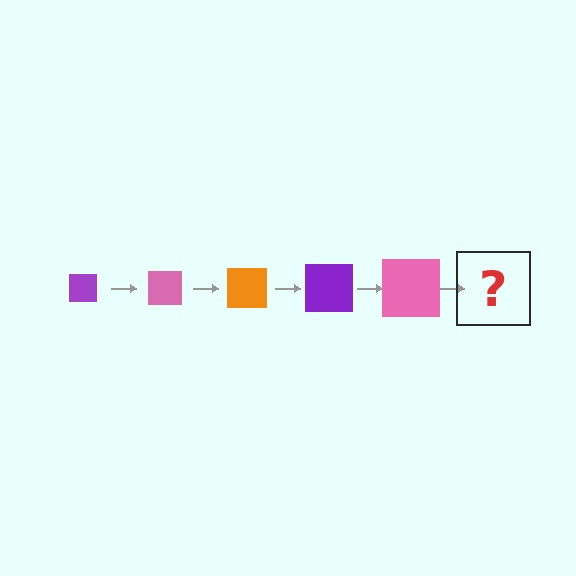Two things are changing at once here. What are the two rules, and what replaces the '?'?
The two rules are that the square grows larger each step and the color cycles through purple, pink, and orange. The '?' should be an orange square, larger than the previous one.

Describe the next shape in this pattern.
It should be an orange square, larger than the previous one.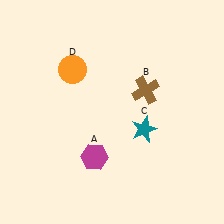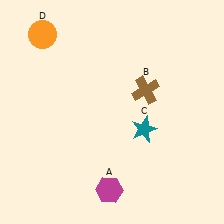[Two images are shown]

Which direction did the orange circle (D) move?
The orange circle (D) moved up.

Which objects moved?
The objects that moved are: the magenta hexagon (A), the orange circle (D).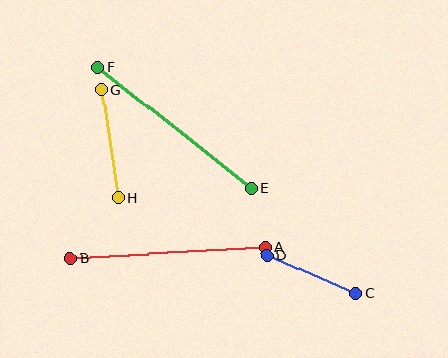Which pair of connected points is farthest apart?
Points A and B are farthest apart.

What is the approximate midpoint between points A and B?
The midpoint is at approximately (168, 253) pixels.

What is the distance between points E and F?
The distance is approximately 196 pixels.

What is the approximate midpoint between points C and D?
The midpoint is at approximately (311, 274) pixels.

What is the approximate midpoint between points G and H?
The midpoint is at approximately (110, 144) pixels.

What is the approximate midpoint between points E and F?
The midpoint is at approximately (175, 127) pixels.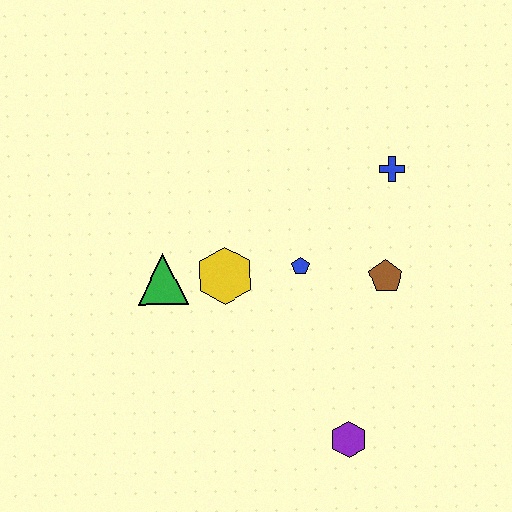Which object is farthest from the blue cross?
The purple hexagon is farthest from the blue cross.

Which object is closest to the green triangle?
The yellow hexagon is closest to the green triangle.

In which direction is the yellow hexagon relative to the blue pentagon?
The yellow hexagon is to the left of the blue pentagon.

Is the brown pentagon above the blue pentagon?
No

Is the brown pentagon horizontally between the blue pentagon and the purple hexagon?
No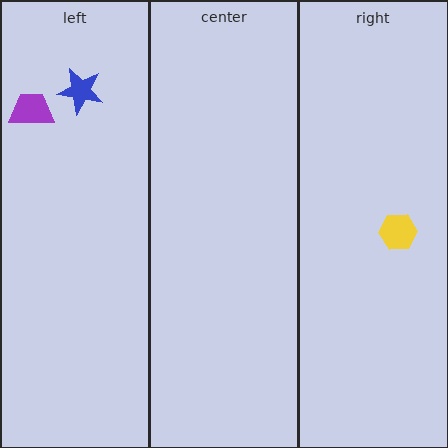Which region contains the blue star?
The left region.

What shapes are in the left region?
The blue star, the purple trapezoid.